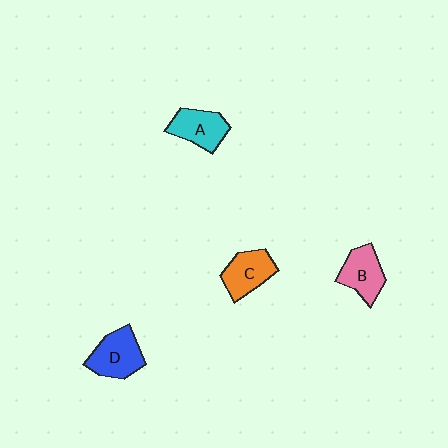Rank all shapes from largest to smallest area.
From largest to smallest: D (blue), C (orange), B (pink), A (cyan).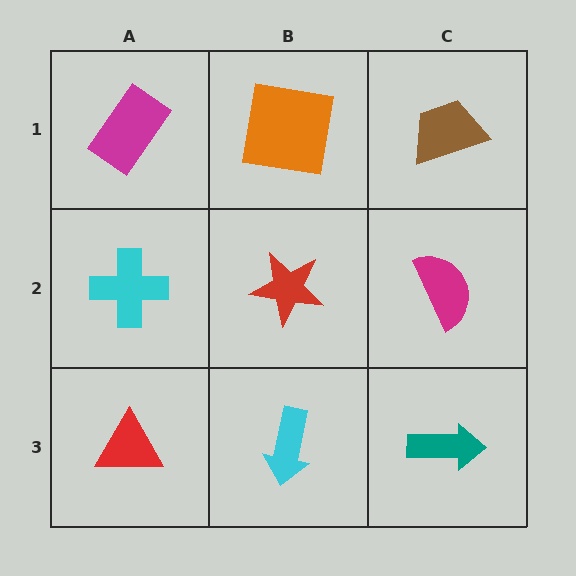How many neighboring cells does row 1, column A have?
2.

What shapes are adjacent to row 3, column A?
A cyan cross (row 2, column A), a cyan arrow (row 3, column B).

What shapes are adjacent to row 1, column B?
A red star (row 2, column B), a magenta rectangle (row 1, column A), a brown trapezoid (row 1, column C).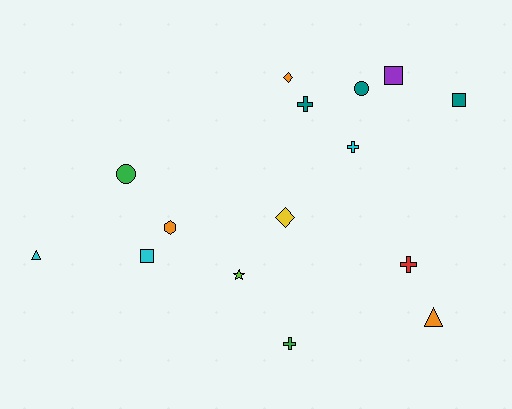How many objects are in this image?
There are 15 objects.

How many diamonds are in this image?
There are 2 diamonds.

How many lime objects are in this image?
There is 1 lime object.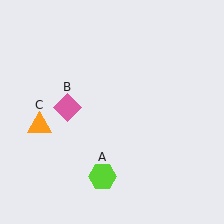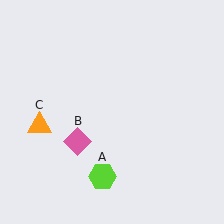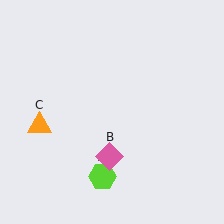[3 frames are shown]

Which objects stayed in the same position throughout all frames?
Lime hexagon (object A) and orange triangle (object C) remained stationary.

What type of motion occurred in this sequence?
The pink diamond (object B) rotated counterclockwise around the center of the scene.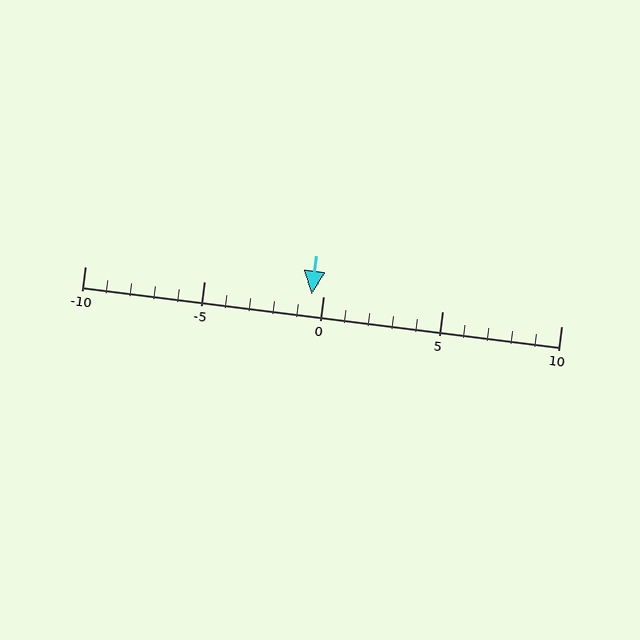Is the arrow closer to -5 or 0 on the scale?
The arrow is closer to 0.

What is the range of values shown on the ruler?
The ruler shows values from -10 to 10.